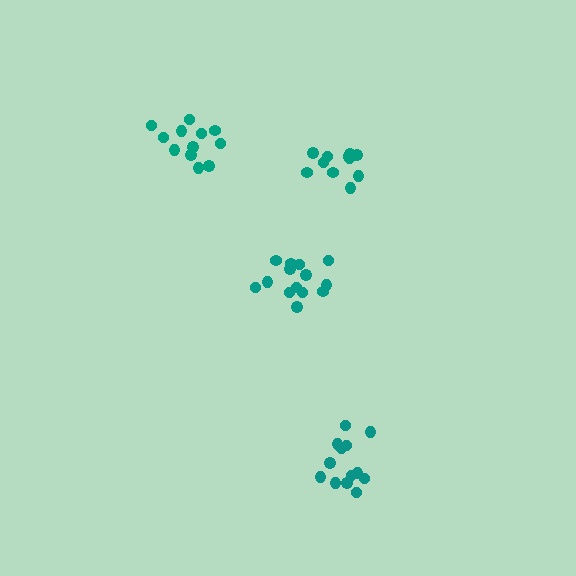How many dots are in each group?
Group 1: 13 dots, Group 2: 12 dots, Group 3: 14 dots, Group 4: 12 dots (51 total).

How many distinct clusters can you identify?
There are 4 distinct clusters.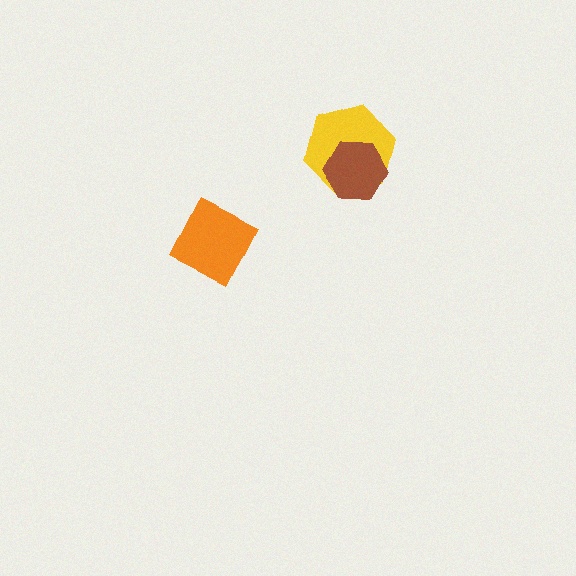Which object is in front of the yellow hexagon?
The brown hexagon is in front of the yellow hexagon.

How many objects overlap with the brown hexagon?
1 object overlaps with the brown hexagon.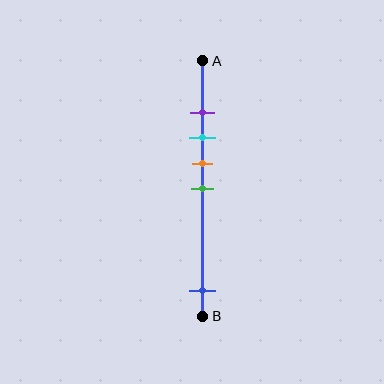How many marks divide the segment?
There are 5 marks dividing the segment.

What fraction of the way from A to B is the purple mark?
The purple mark is approximately 20% (0.2) of the way from A to B.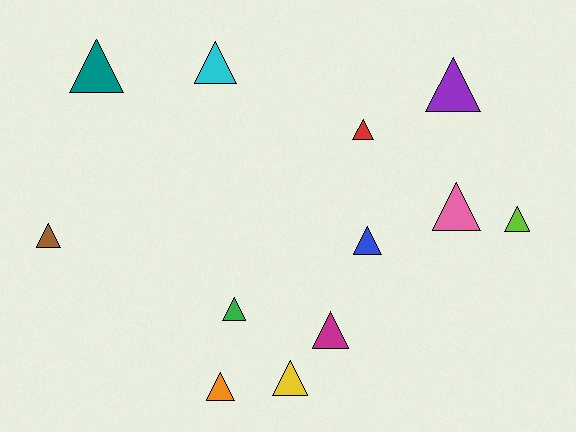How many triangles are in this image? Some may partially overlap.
There are 12 triangles.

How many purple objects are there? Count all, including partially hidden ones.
There is 1 purple object.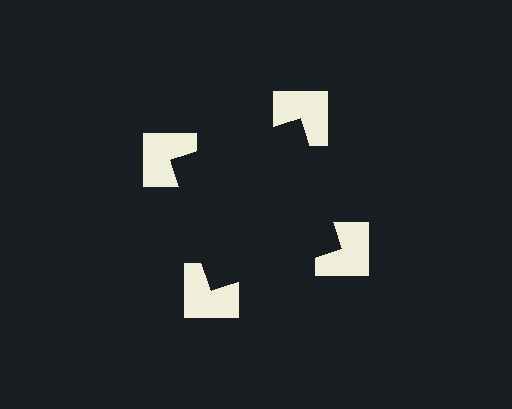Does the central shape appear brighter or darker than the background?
It typically appears slightly darker than the background, even though no actual brightness change is drawn.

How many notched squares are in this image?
There are 4 — one at each vertex of the illusory square.